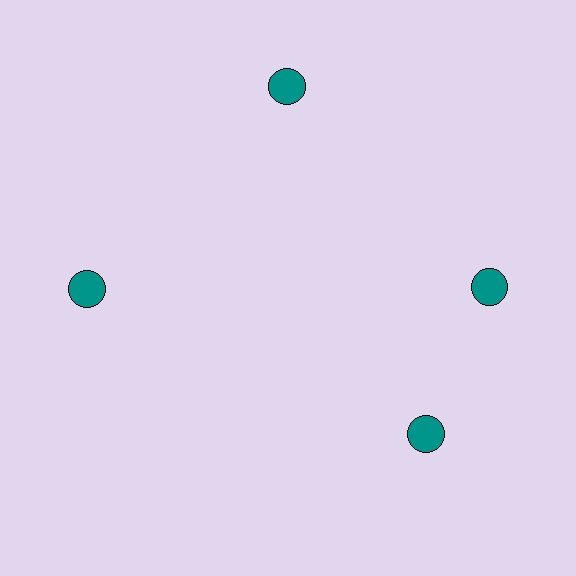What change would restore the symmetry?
The symmetry would be restored by rotating it back into even spacing with its neighbors so that all 4 circles sit at equal angles and equal distance from the center.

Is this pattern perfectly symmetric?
No. The 4 teal circles are arranged in a ring, but one element near the 6 o'clock position is rotated out of alignment along the ring, breaking the 4-fold rotational symmetry.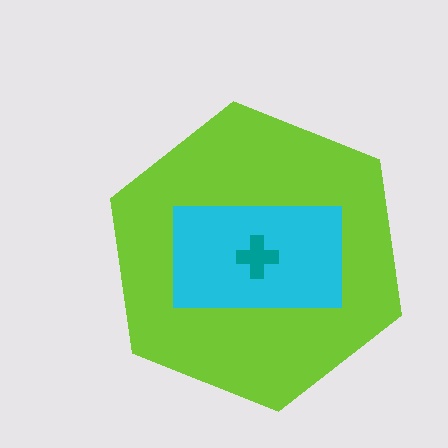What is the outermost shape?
The lime hexagon.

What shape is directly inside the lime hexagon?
The cyan rectangle.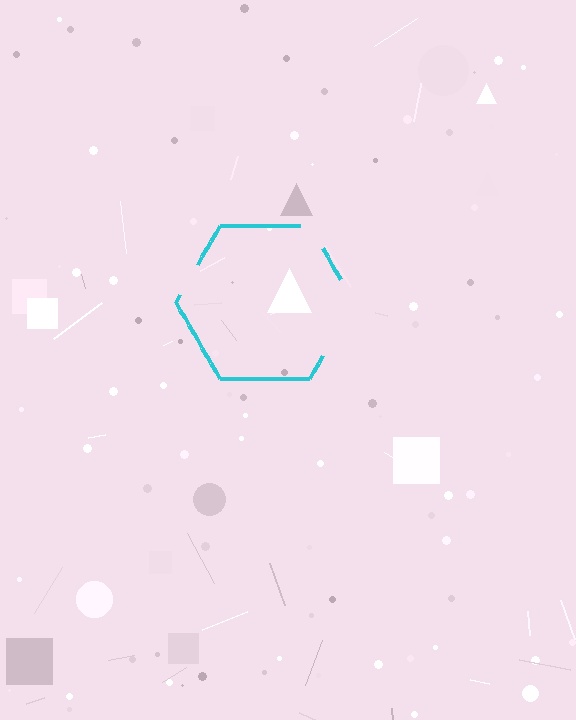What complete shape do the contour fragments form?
The contour fragments form a hexagon.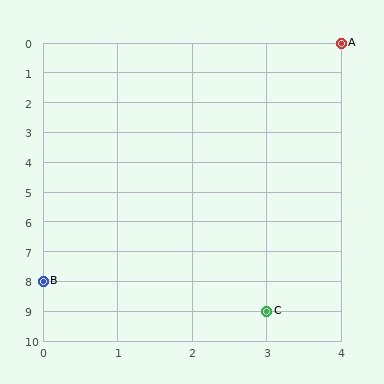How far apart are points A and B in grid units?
Points A and B are 4 columns and 8 rows apart (about 8.9 grid units diagonally).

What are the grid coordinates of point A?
Point A is at grid coordinates (4, 0).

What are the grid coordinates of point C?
Point C is at grid coordinates (3, 9).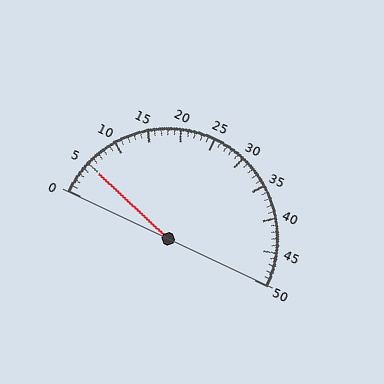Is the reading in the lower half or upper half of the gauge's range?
The reading is in the lower half of the range (0 to 50).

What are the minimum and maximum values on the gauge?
The gauge ranges from 0 to 50.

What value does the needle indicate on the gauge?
The needle indicates approximately 5.